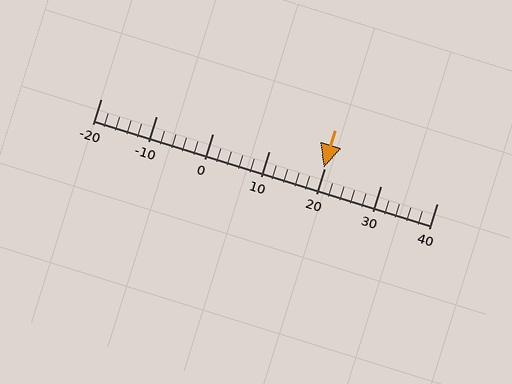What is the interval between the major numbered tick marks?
The major tick marks are spaced 10 units apart.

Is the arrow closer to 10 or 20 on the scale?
The arrow is closer to 20.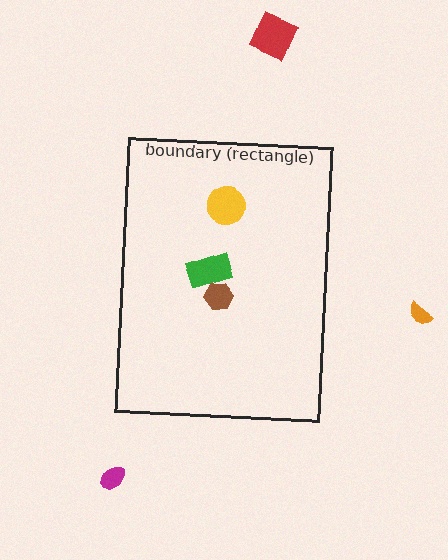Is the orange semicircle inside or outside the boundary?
Outside.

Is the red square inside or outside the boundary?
Outside.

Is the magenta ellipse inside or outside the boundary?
Outside.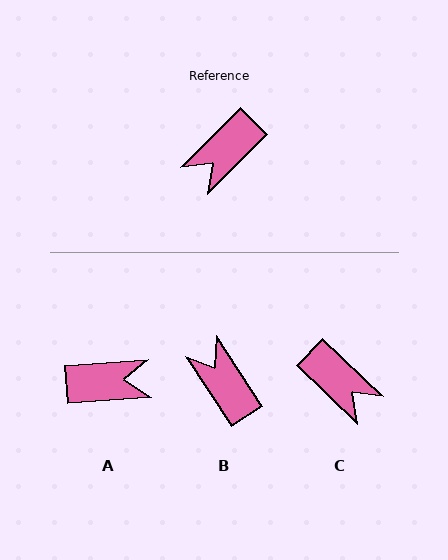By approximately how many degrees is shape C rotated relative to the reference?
Approximately 92 degrees counter-clockwise.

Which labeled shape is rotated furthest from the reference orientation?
A, about 139 degrees away.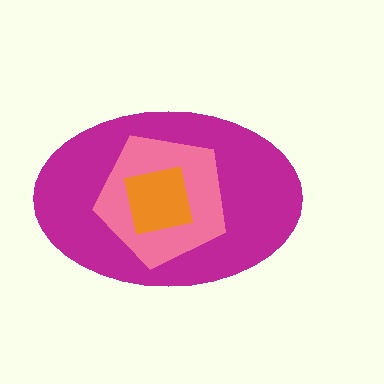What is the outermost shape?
The magenta ellipse.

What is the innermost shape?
The orange square.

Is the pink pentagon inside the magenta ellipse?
Yes.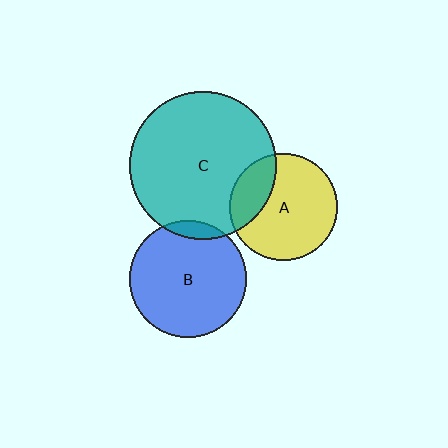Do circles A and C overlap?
Yes.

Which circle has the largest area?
Circle C (teal).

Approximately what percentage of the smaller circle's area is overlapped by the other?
Approximately 25%.